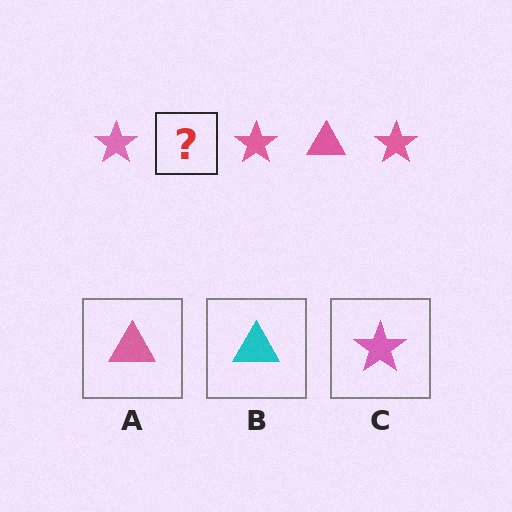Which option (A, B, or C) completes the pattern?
A.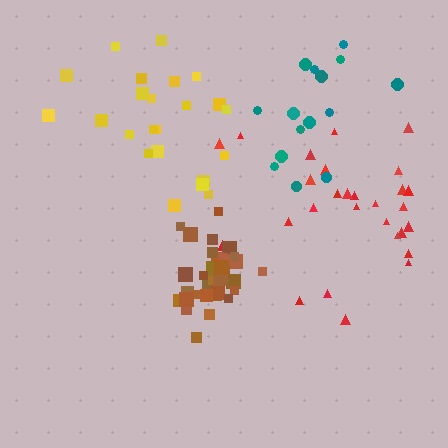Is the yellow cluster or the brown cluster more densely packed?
Brown.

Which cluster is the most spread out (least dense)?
Teal.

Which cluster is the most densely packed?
Brown.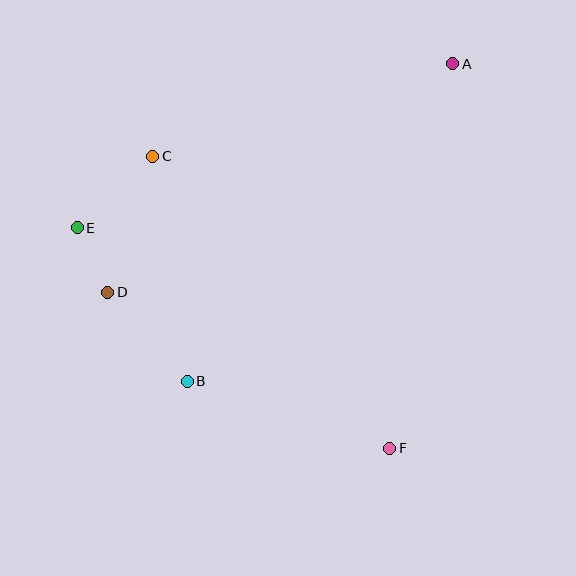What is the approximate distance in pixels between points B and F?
The distance between B and F is approximately 213 pixels.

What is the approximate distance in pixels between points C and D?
The distance between C and D is approximately 143 pixels.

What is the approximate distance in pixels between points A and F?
The distance between A and F is approximately 390 pixels.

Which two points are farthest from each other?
Points A and B are farthest from each other.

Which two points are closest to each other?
Points D and E are closest to each other.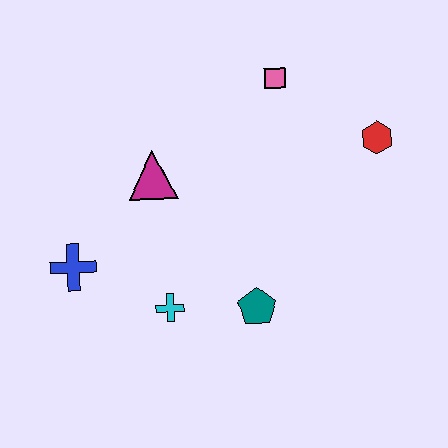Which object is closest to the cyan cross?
The teal pentagon is closest to the cyan cross.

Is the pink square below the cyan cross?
No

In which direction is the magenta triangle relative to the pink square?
The magenta triangle is to the left of the pink square.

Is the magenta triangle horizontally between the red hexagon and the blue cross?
Yes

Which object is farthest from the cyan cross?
The red hexagon is farthest from the cyan cross.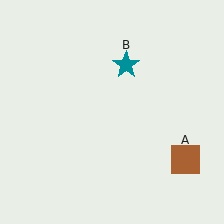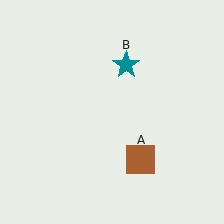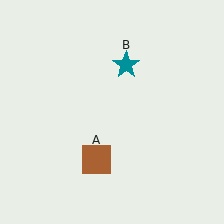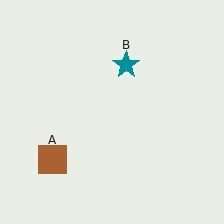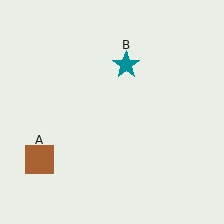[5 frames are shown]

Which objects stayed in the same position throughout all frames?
Teal star (object B) remained stationary.